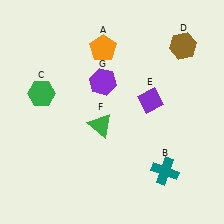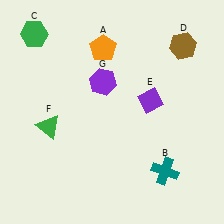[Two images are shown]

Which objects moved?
The objects that moved are: the green hexagon (C), the green triangle (F).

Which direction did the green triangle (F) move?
The green triangle (F) moved left.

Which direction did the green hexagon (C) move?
The green hexagon (C) moved up.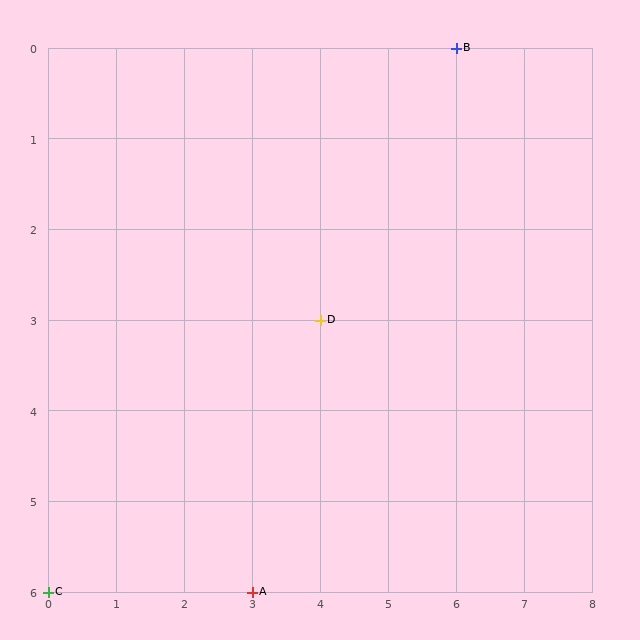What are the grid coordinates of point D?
Point D is at grid coordinates (4, 3).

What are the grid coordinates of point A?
Point A is at grid coordinates (3, 6).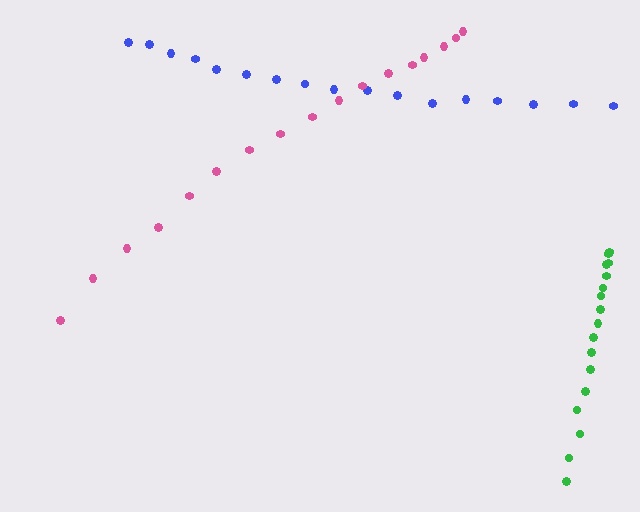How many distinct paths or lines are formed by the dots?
There are 3 distinct paths.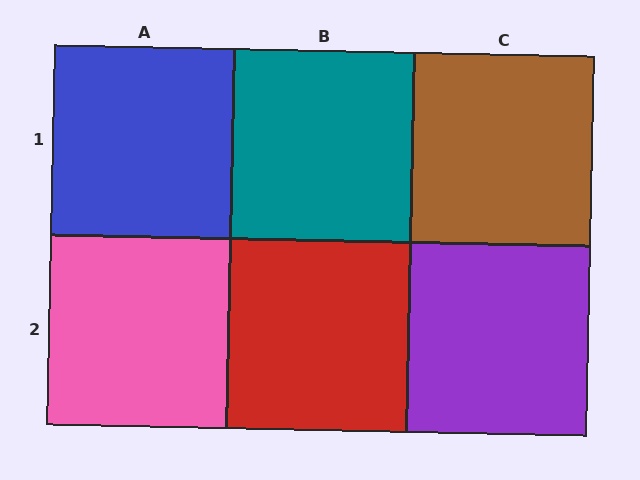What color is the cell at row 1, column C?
Brown.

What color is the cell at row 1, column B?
Teal.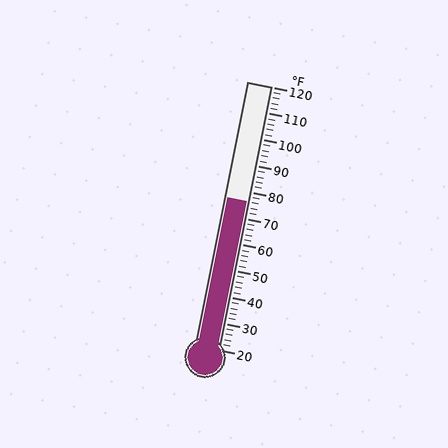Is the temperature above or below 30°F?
The temperature is above 30°F.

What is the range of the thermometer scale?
The thermometer scale ranges from 20°F to 120°F.